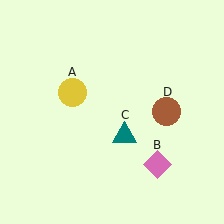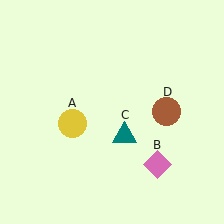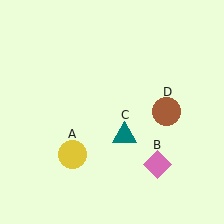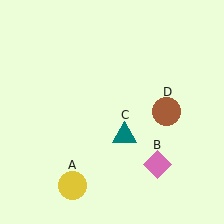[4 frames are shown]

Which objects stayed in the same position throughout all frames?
Pink diamond (object B) and teal triangle (object C) and brown circle (object D) remained stationary.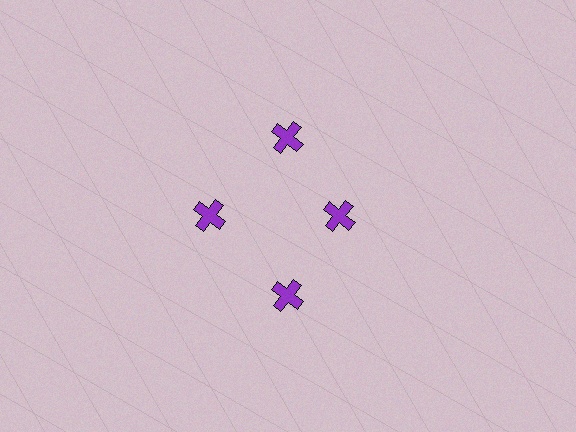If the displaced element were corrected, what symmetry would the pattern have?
It would have 4-fold rotational symmetry — the pattern would map onto itself every 90 degrees.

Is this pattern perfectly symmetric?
No. The 4 purple crosses are arranged in a ring, but one element near the 3 o'clock position is pulled inward toward the center, breaking the 4-fold rotational symmetry.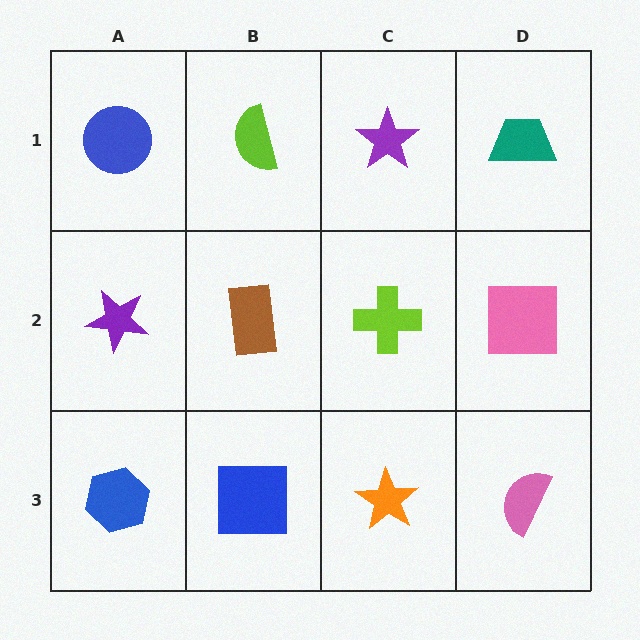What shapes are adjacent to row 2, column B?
A lime semicircle (row 1, column B), a blue square (row 3, column B), a purple star (row 2, column A), a lime cross (row 2, column C).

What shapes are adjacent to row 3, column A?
A purple star (row 2, column A), a blue square (row 3, column B).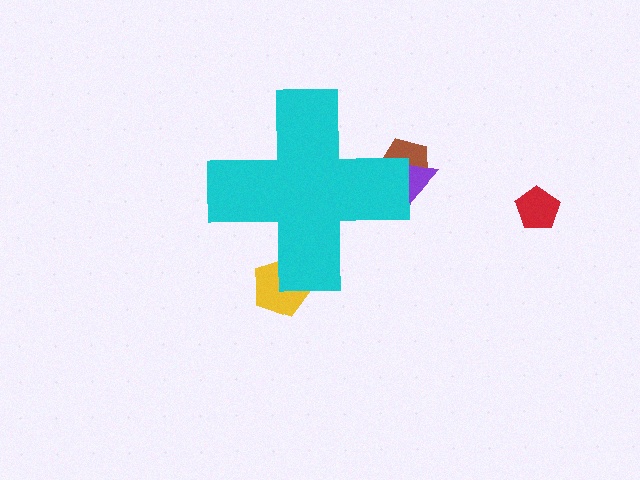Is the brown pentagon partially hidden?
Yes, the brown pentagon is partially hidden behind the cyan cross.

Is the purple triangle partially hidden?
Yes, the purple triangle is partially hidden behind the cyan cross.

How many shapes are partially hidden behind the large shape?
3 shapes are partially hidden.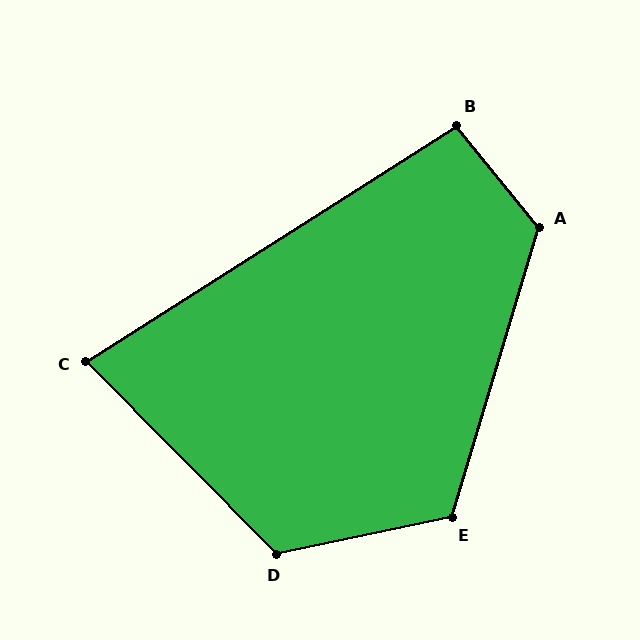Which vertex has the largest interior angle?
A, at approximately 124 degrees.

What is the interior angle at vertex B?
Approximately 96 degrees (obtuse).